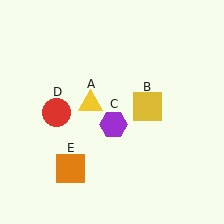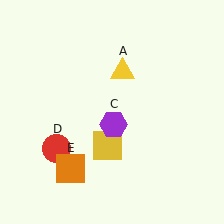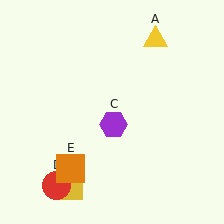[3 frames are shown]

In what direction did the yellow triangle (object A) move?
The yellow triangle (object A) moved up and to the right.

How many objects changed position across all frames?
3 objects changed position: yellow triangle (object A), yellow square (object B), red circle (object D).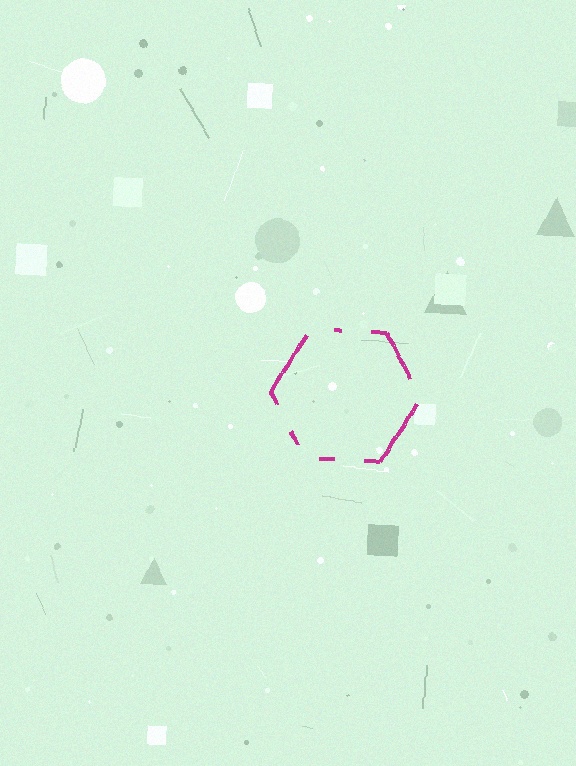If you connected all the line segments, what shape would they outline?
They would outline a hexagon.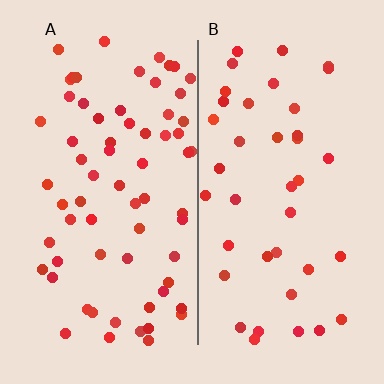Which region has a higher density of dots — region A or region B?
A (the left).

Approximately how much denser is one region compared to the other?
Approximately 1.6× — region A over region B.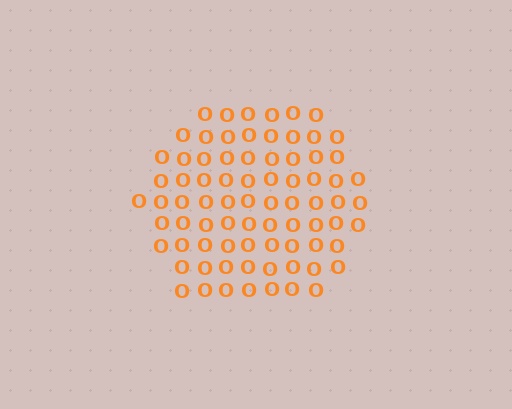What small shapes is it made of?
It is made of small letter O's.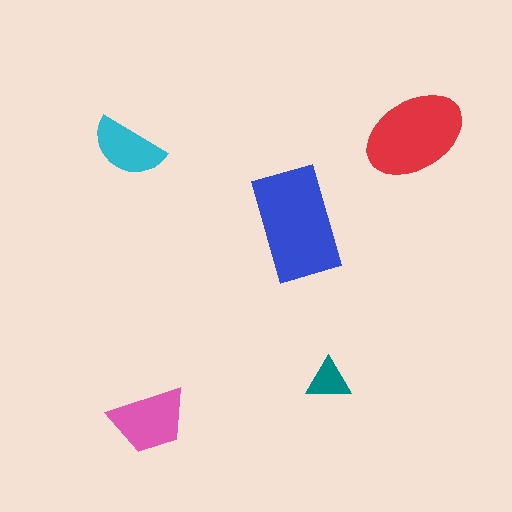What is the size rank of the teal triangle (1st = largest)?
5th.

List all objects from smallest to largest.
The teal triangle, the cyan semicircle, the pink trapezoid, the red ellipse, the blue rectangle.